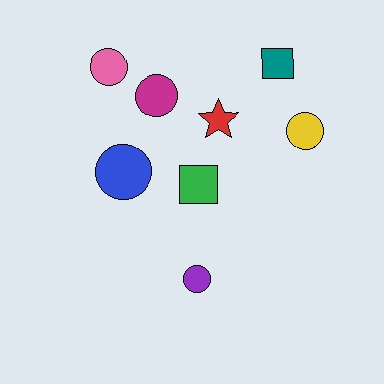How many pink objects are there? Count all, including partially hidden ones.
There is 1 pink object.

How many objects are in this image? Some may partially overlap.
There are 8 objects.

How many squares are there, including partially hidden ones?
There are 2 squares.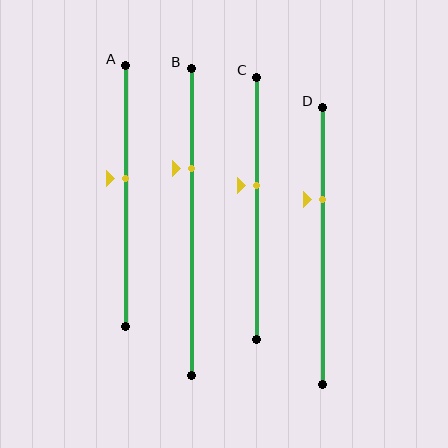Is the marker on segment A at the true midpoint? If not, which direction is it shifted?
No, the marker on segment A is shifted upward by about 7% of the segment length.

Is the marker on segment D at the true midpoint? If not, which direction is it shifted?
No, the marker on segment D is shifted upward by about 17% of the segment length.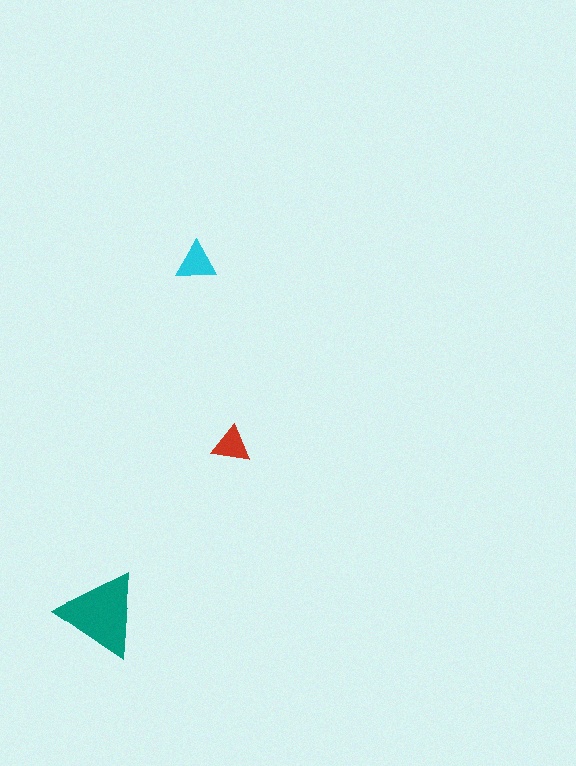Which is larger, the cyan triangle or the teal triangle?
The teal one.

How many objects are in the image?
There are 3 objects in the image.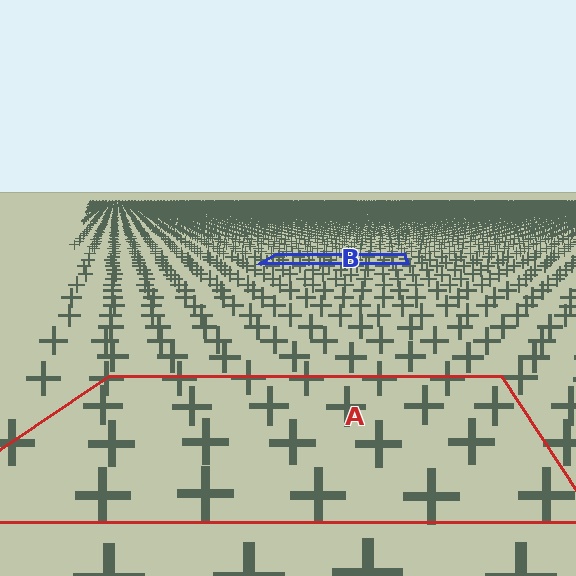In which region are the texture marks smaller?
The texture marks are smaller in region B, because it is farther away.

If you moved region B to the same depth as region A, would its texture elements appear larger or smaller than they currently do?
They would appear larger. At a closer depth, the same texture elements are projected at a bigger on-screen size.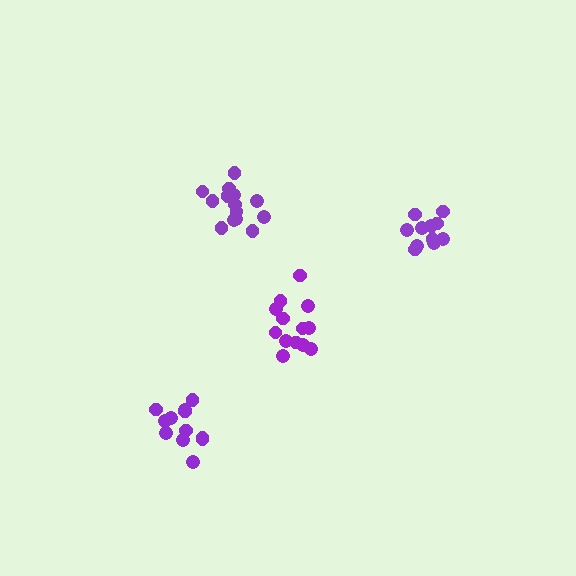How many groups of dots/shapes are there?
There are 4 groups.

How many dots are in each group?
Group 1: 12 dots, Group 2: 13 dots, Group 3: 15 dots, Group 4: 12 dots (52 total).